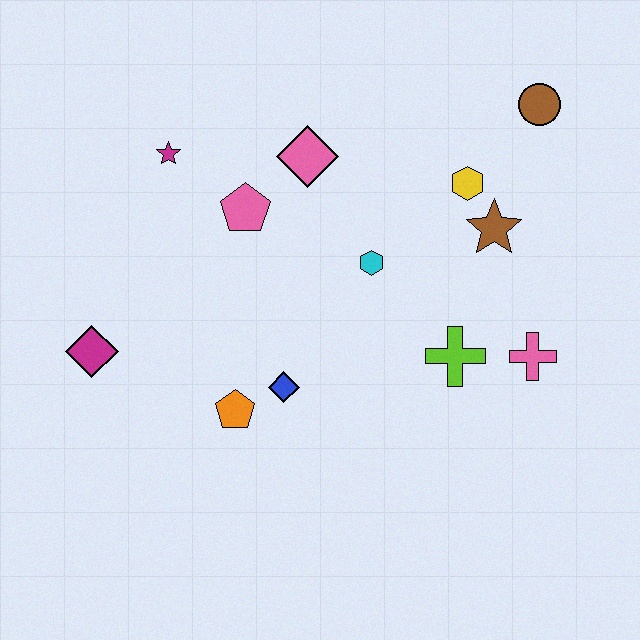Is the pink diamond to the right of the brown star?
No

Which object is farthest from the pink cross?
The magenta diamond is farthest from the pink cross.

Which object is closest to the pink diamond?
The pink pentagon is closest to the pink diamond.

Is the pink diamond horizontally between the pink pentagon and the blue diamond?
No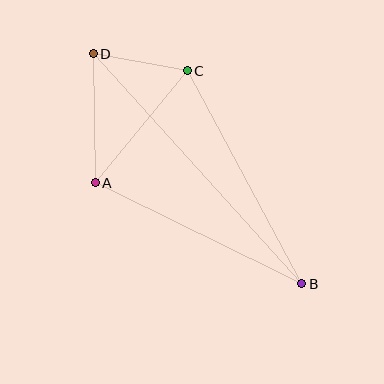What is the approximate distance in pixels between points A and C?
The distance between A and C is approximately 145 pixels.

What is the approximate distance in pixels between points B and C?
The distance between B and C is approximately 242 pixels.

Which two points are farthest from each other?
Points B and D are farthest from each other.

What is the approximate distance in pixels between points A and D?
The distance between A and D is approximately 129 pixels.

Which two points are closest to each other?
Points C and D are closest to each other.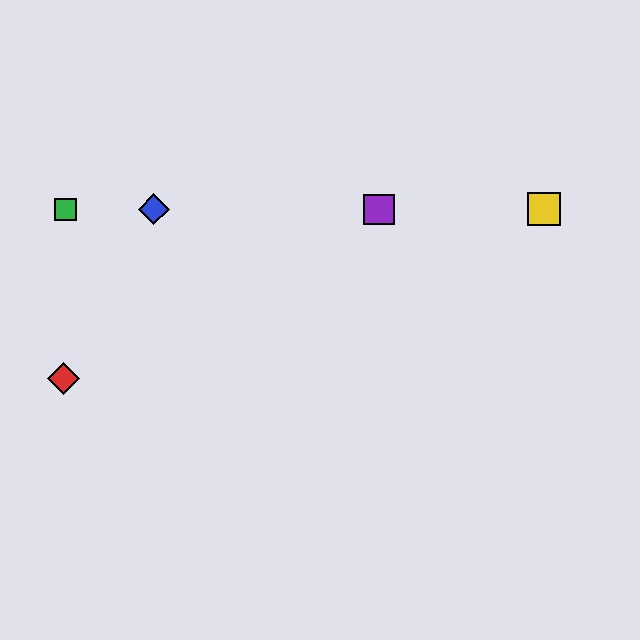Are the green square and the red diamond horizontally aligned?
No, the green square is at y≈209 and the red diamond is at y≈378.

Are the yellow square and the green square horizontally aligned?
Yes, both are at y≈209.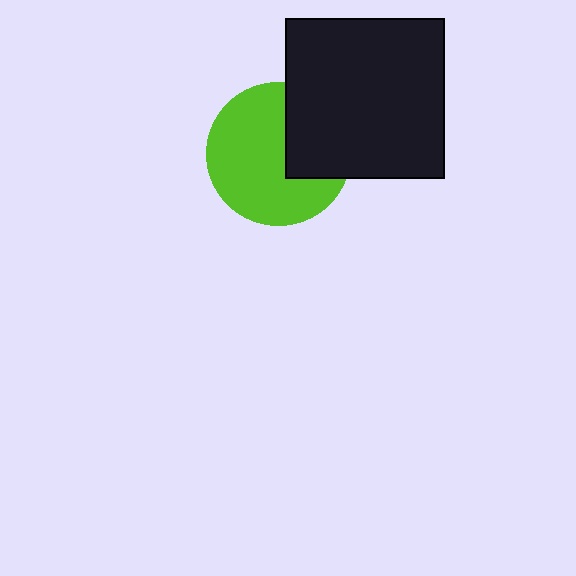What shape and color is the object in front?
The object in front is a black rectangle.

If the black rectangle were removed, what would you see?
You would see the complete lime circle.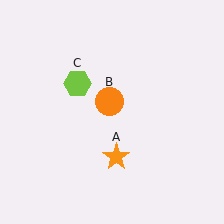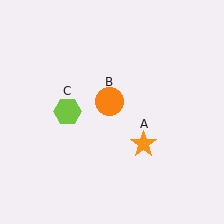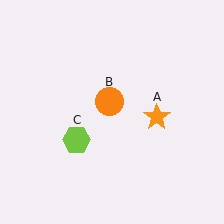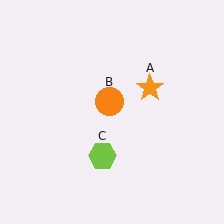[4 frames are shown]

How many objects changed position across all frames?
2 objects changed position: orange star (object A), lime hexagon (object C).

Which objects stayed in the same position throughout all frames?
Orange circle (object B) remained stationary.